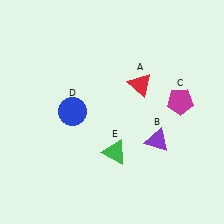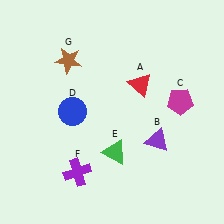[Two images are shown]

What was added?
A purple cross (F), a brown star (G) were added in Image 2.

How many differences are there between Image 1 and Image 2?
There are 2 differences between the two images.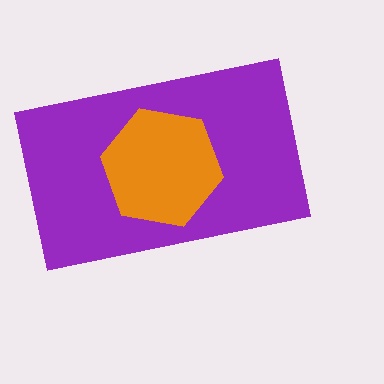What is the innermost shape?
The orange hexagon.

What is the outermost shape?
The purple rectangle.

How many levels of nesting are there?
2.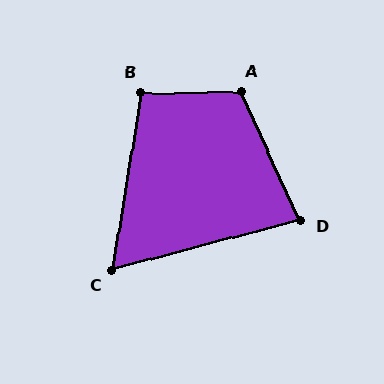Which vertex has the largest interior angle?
A, at approximately 114 degrees.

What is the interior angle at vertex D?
Approximately 80 degrees (acute).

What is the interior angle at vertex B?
Approximately 100 degrees (obtuse).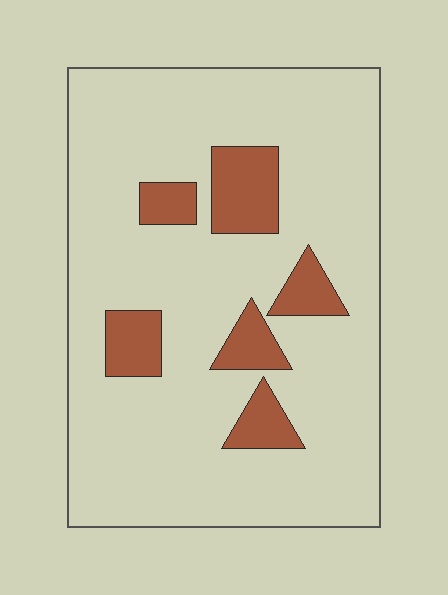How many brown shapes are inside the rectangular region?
6.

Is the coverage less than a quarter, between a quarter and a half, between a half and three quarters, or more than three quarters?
Less than a quarter.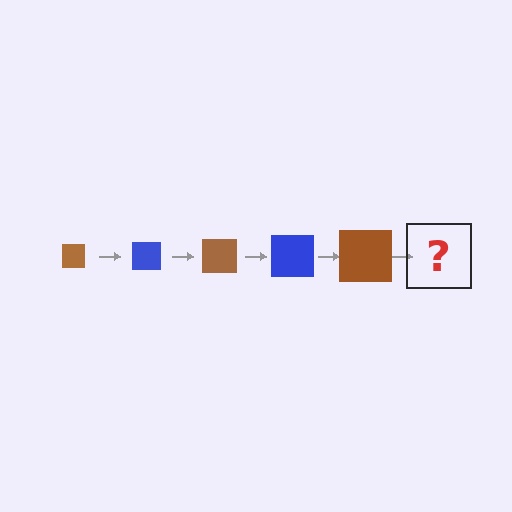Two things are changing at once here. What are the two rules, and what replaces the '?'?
The two rules are that the square grows larger each step and the color cycles through brown and blue. The '?' should be a blue square, larger than the previous one.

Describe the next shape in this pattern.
It should be a blue square, larger than the previous one.